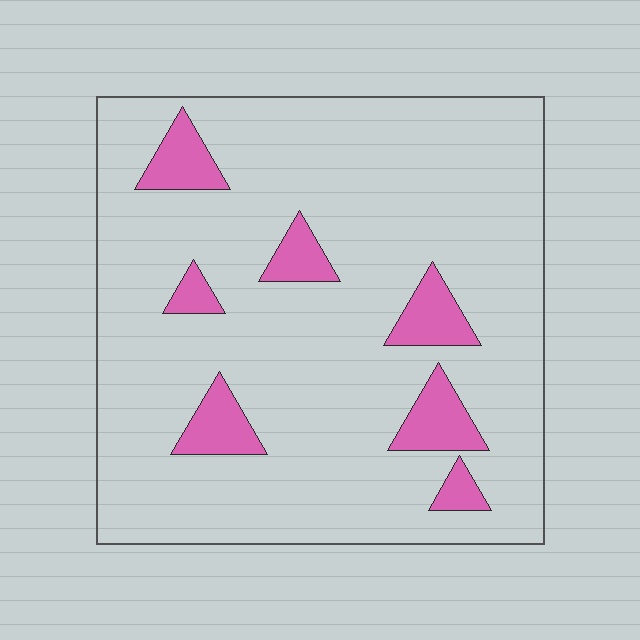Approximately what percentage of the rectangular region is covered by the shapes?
Approximately 10%.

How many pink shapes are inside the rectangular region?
7.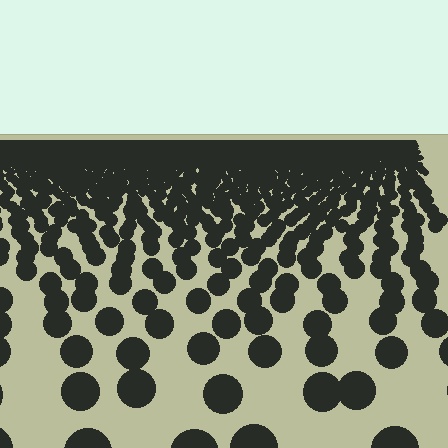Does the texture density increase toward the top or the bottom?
Density increases toward the top.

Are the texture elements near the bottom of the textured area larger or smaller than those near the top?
Larger. Near the bottom, elements are closer to the viewer and appear at a bigger on-screen size.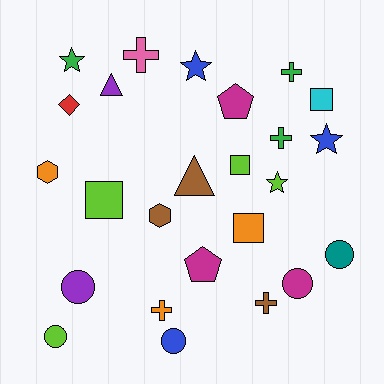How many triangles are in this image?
There are 2 triangles.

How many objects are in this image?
There are 25 objects.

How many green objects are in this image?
There are 3 green objects.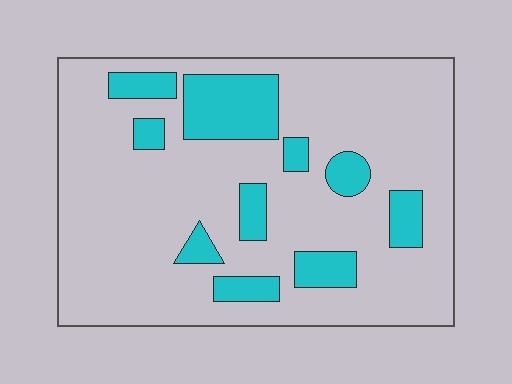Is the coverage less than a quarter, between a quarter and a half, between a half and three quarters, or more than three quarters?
Less than a quarter.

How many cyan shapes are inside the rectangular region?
10.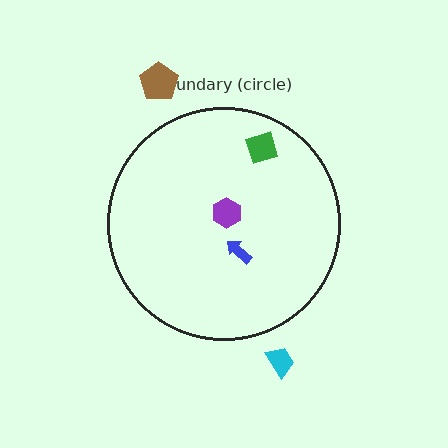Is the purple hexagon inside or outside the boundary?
Inside.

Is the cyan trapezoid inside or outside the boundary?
Outside.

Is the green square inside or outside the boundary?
Inside.